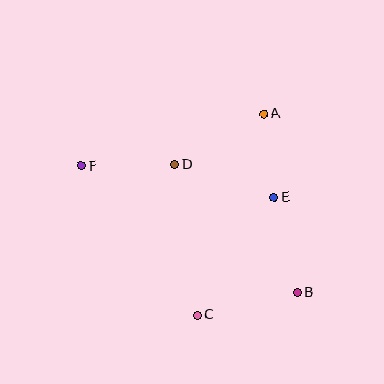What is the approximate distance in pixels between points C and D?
The distance between C and D is approximately 152 pixels.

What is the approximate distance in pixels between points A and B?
The distance between A and B is approximately 182 pixels.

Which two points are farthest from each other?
Points B and F are farthest from each other.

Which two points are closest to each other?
Points A and E are closest to each other.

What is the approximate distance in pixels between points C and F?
The distance between C and F is approximately 189 pixels.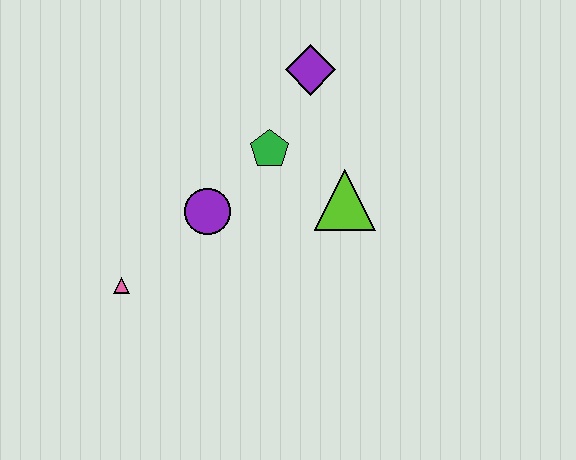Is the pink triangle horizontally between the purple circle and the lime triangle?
No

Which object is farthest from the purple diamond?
The pink triangle is farthest from the purple diamond.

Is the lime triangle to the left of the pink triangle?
No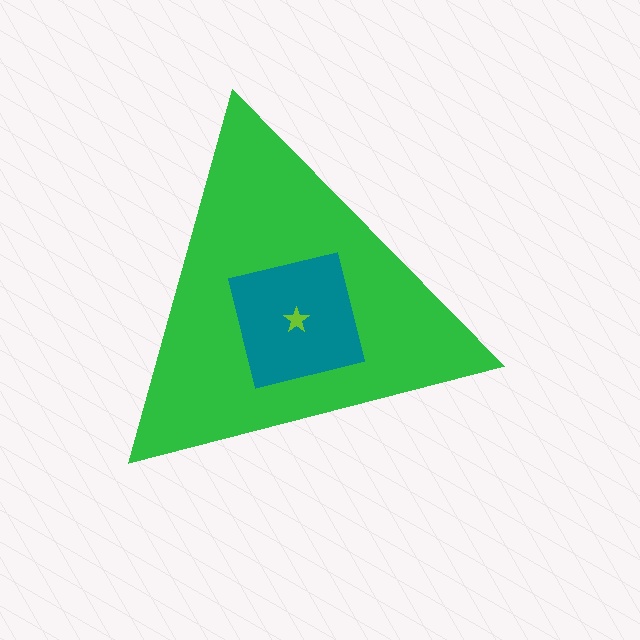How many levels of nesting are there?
3.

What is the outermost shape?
The green triangle.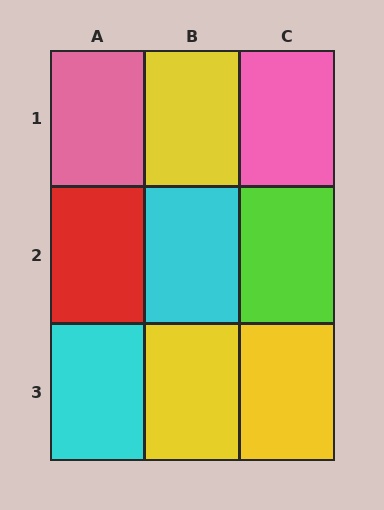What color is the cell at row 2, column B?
Cyan.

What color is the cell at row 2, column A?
Red.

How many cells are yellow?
3 cells are yellow.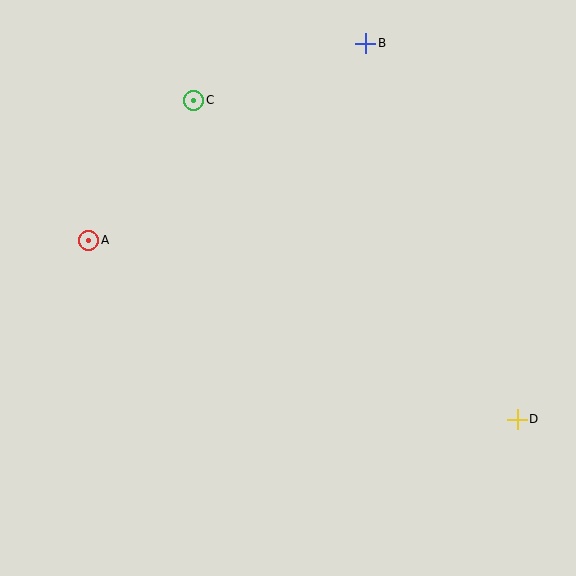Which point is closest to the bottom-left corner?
Point A is closest to the bottom-left corner.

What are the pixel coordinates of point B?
Point B is at (366, 43).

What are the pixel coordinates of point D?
Point D is at (517, 419).